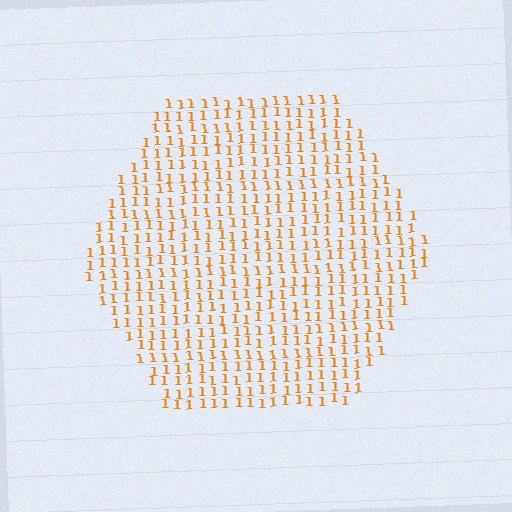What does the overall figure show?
The overall figure shows a hexagon.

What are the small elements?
The small elements are digit 1's.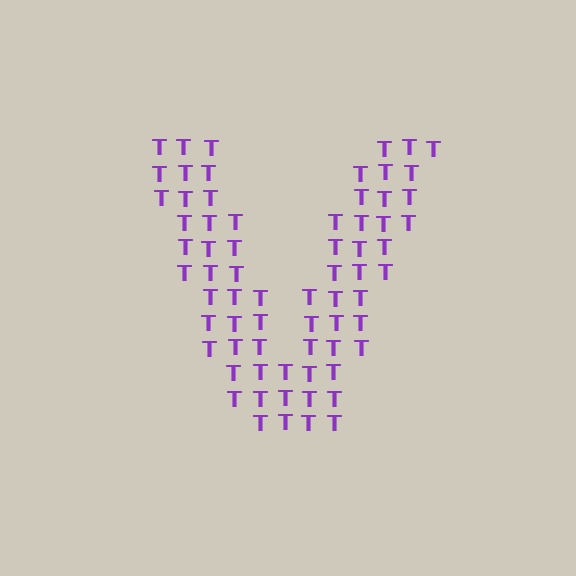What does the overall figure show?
The overall figure shows the letter V.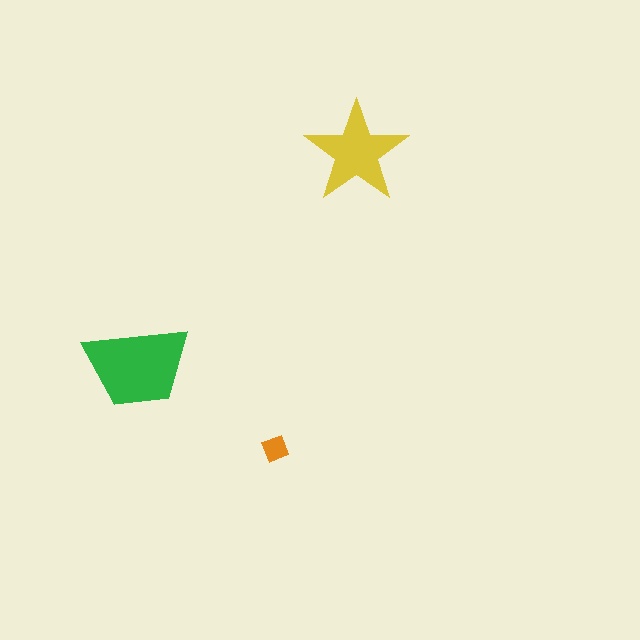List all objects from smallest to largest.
The orange diamond, the yellow star, the green trapezoid.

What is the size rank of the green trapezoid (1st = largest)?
1st.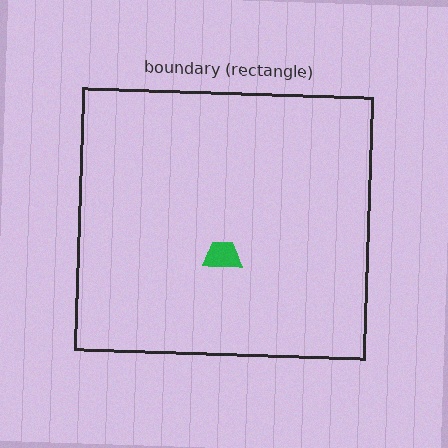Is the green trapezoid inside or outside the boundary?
Inside.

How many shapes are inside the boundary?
1 inside, 0 outside.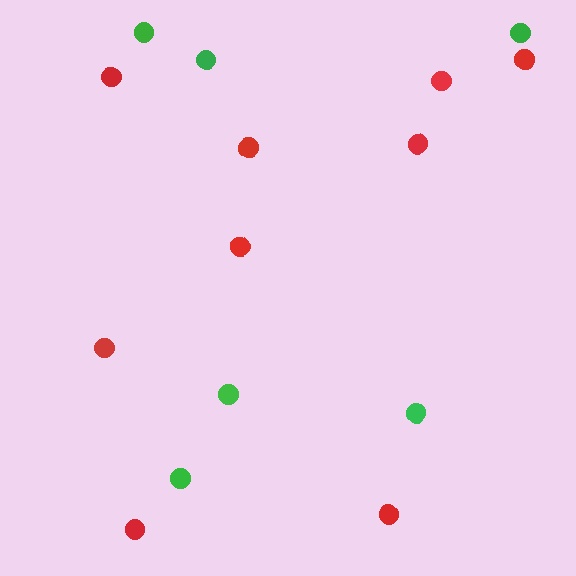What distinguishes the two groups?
There are 2 groups: one group of red circles (9) and one group of green circles (6).